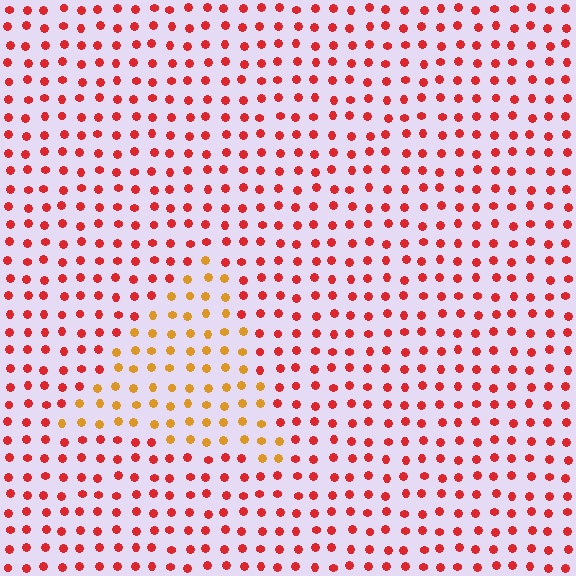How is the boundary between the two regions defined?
The boundary is defined purely by a slight shift in hue (about 40 degrees). Spacing, size, and orientation are identical on both sides.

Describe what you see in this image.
The image is filled with small red elements in a uniform arrangement. A triangle-shaped region is visible where the elements are tinted to a slightly different hue, forming a subtle color boundary.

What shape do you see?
I see a triangle.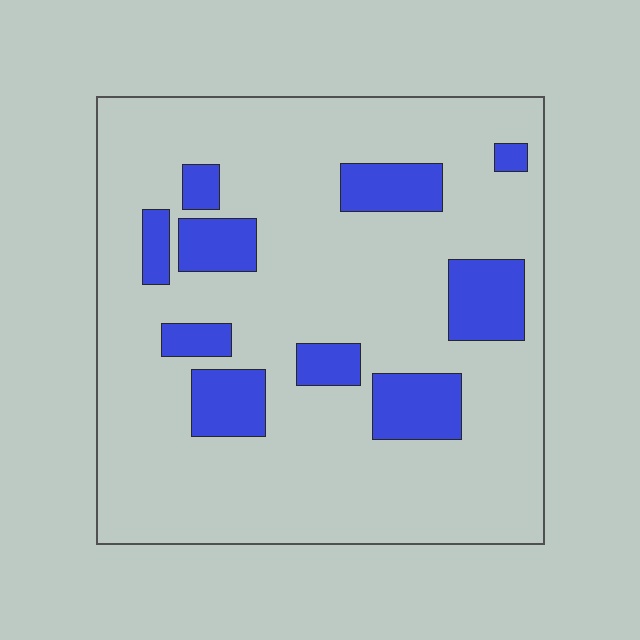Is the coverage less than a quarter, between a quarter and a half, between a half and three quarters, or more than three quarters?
Less than a quarter.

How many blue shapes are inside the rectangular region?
10.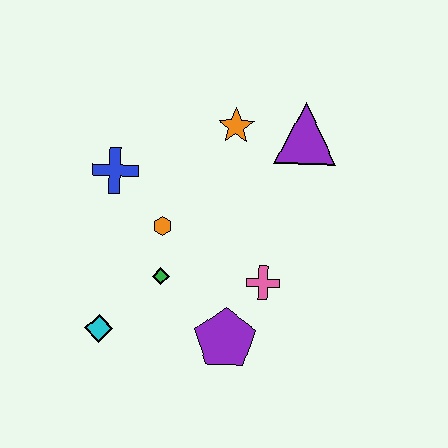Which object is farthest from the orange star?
The cyan diamond is farthest from the orange star.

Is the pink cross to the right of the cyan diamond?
Yes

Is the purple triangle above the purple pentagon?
Yes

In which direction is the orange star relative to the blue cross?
The orange star is to the right of the blue cross.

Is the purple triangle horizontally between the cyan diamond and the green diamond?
No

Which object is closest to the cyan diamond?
The green diamond is closest to the cyan diamond.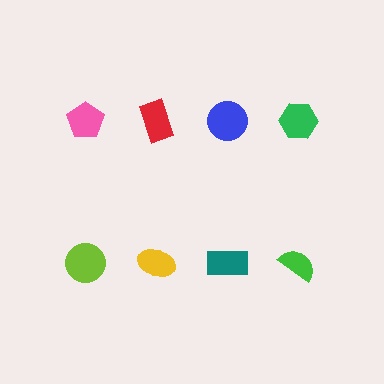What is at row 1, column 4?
A green hexagon.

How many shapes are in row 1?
4 shapes.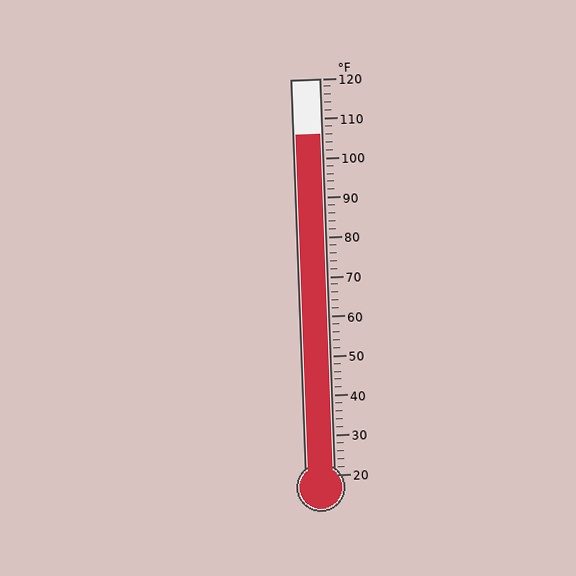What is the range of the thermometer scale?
The thermometer scale ranges from 20°F to 120°F.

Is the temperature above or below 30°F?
The temperature is above 30°F.